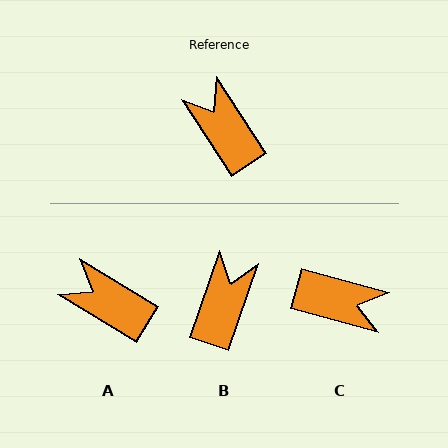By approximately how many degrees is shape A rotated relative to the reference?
Approximately 26 degrees counter-clockwise.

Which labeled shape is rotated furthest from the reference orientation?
C, about 139 degrees away.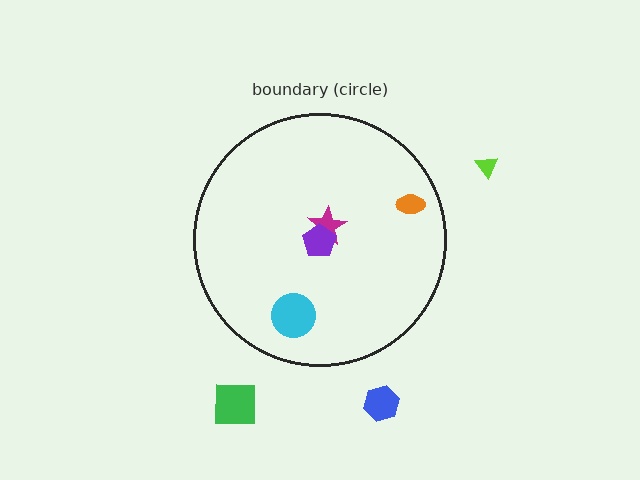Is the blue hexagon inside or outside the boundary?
Outside.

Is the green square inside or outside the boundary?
Outside.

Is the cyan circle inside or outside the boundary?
Inside.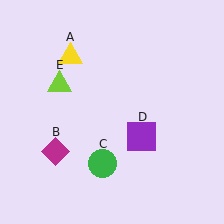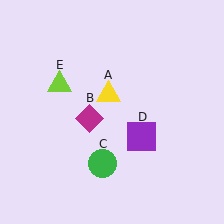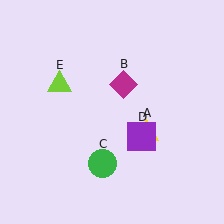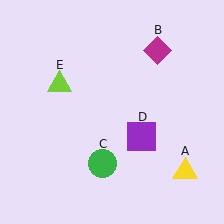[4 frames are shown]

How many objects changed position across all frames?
2 objects changed position: yellow triangle (object A), magenta diamond (object B).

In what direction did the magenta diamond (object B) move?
The magenta diamond (object B) moved up and to the right.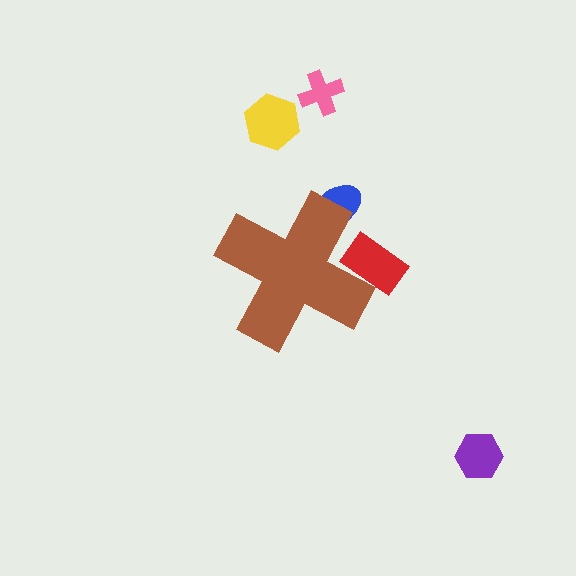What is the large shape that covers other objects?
A brown cross.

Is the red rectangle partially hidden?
Yes, the red rectangle is partially hidden behind the brown cross.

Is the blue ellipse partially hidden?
Yes, the blue ellipse is partially hidden behind the brown cross.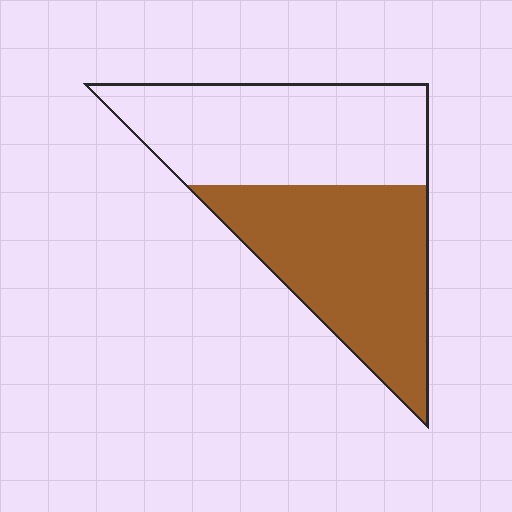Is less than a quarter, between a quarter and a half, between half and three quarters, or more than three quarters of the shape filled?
Between a quarter and a half.